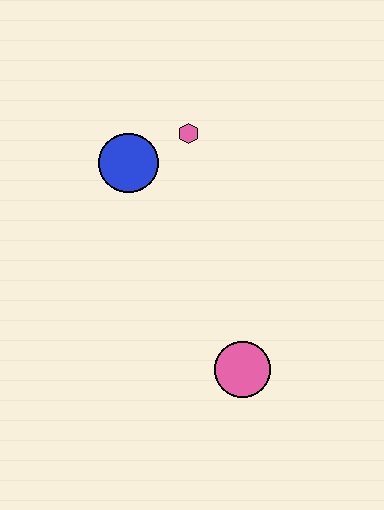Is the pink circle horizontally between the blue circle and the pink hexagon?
No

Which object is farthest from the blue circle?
The pink circle is farthest from the blue circle.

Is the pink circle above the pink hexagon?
No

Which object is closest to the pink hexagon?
The blue circle is closest to the pink hexagon.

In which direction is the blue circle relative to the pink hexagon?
The blue circle is to the left of the pink hexagon.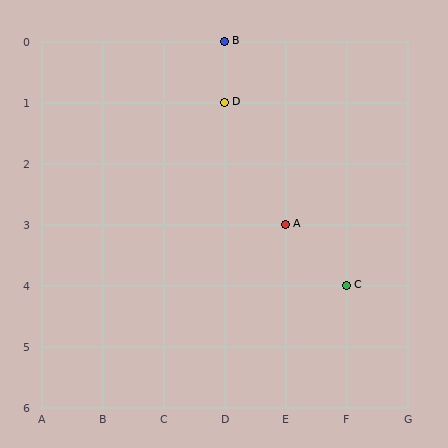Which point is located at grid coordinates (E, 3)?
Point A is at (E, 3).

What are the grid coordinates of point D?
Point D is at grid coordinates (D, 1).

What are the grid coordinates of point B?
Point B is at grid coordinates (D, 0).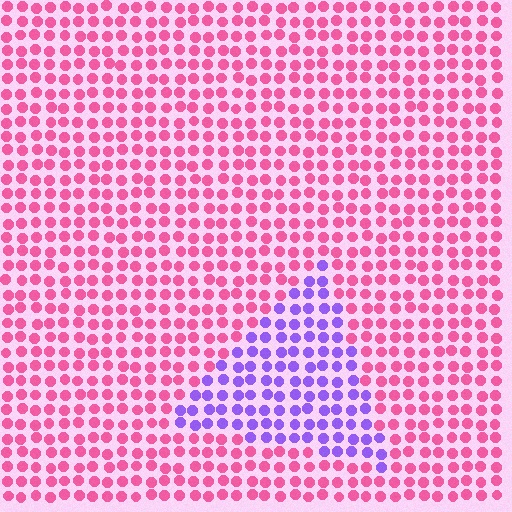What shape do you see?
I see a triangle.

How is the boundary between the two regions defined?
The boundary is defined purely by a slight shift in hue (about 68 degrees). Spacing, size, and orientation are identical on both sides.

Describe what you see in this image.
The image is filled with small pink elements in a uniform arrangement. A triangle-shaped region is visible where the elements are tinted to a slightly different hue, forming a subtle color boundary.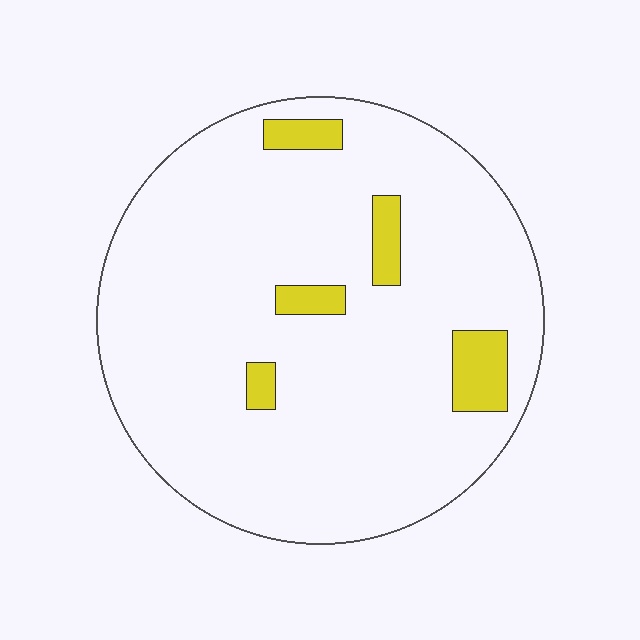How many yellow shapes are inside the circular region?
5.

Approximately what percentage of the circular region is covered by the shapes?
Approximately 10%.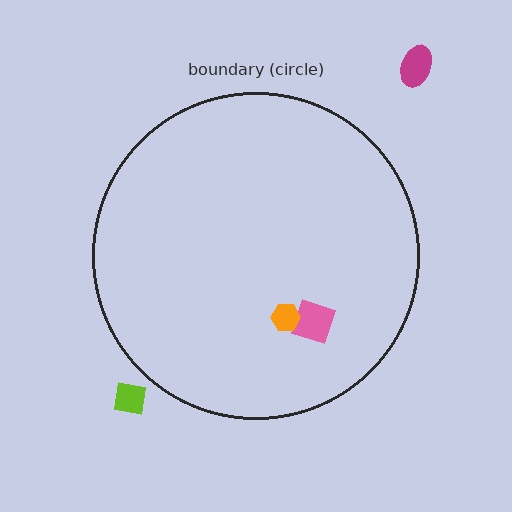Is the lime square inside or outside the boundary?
Outside.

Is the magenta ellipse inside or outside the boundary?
Outside.